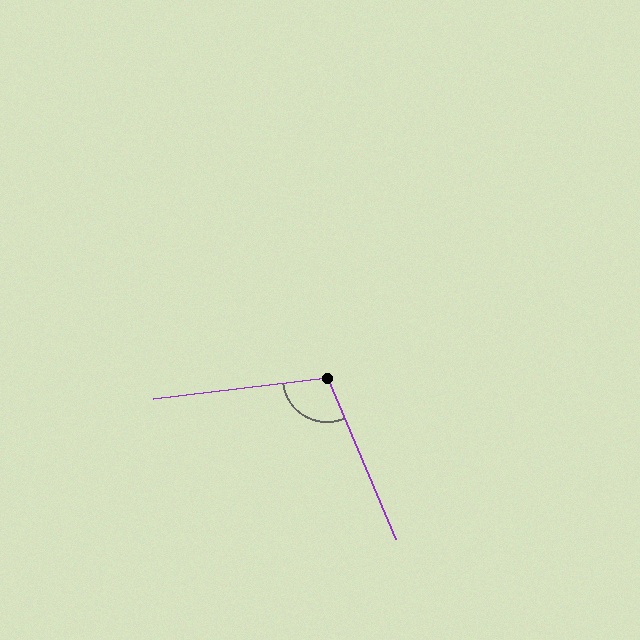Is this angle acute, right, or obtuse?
It is obtuse.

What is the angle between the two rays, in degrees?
Approximately 106 degrees.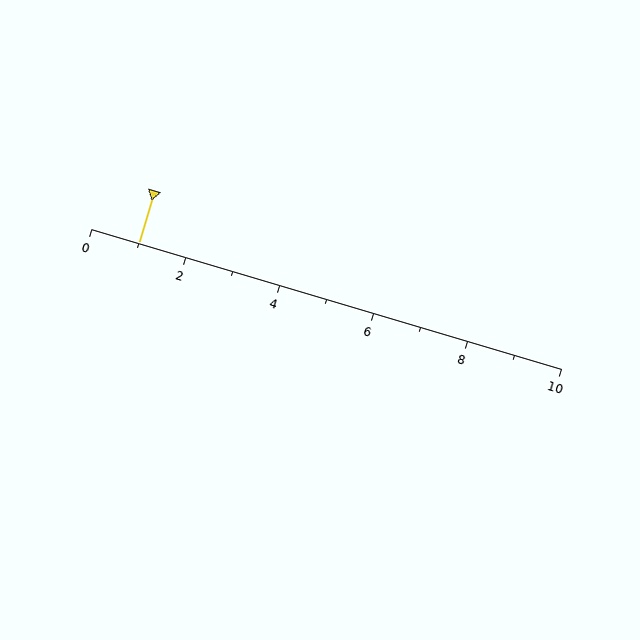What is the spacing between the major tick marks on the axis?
The major ticks are spaced 2 apart.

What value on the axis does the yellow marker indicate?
The marker indicates approximately 1.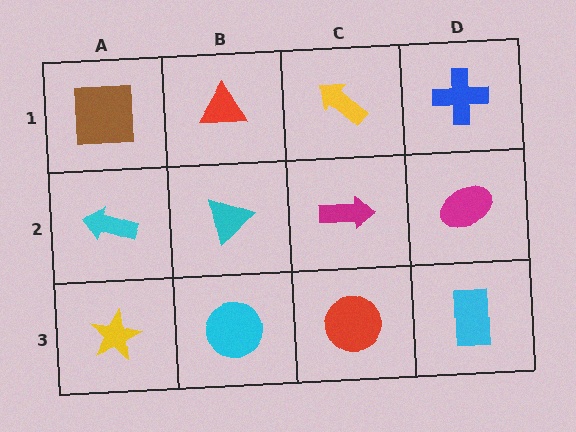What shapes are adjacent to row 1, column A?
A cyan arrow (row 2, column A), a red triangle (row 1, column B).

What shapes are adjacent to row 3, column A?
A cyan arrow (row 2, column A), a cyan circle (row 3, column B).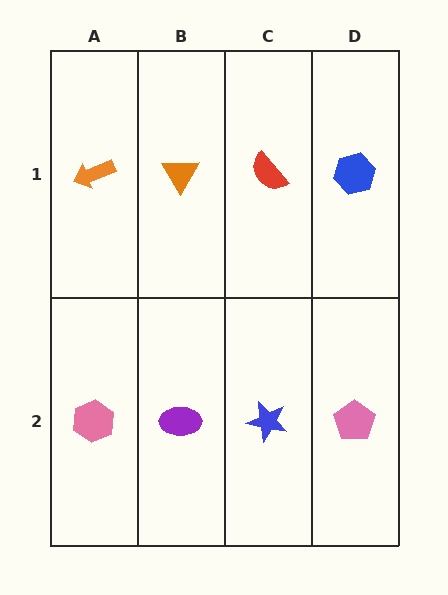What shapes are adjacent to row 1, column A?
A pink hexagon (row 2, column A), an orange triangle (row 1, column B).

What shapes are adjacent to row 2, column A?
An orange arrow (row 1, column A), a purple ellipse (row 2, column B).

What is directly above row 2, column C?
A red semicircle.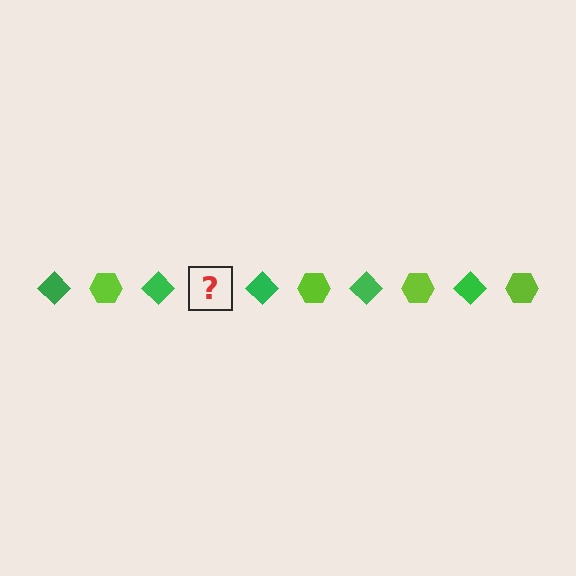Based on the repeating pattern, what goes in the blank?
The blank should be a lime hexagon.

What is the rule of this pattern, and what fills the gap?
The rule is that the pattern alternates between green diamond and lime hexagon. The gap should be filled with a lime hexagon.